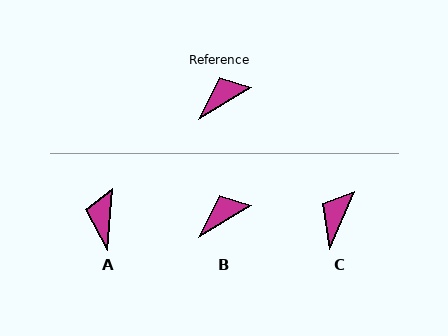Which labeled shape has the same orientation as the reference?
B.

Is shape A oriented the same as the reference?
No, it is off by about 54 degrees.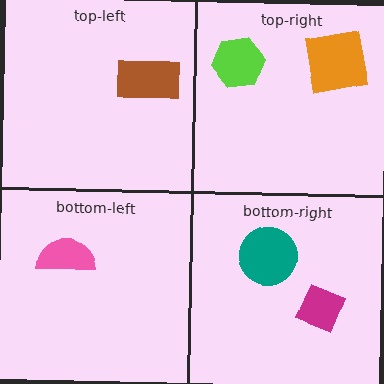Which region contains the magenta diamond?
The bottom-right region.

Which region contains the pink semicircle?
The bottom-left region.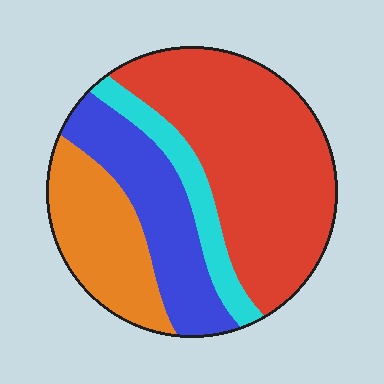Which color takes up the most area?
Red, at roughly 45%.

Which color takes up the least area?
Cyan, at roughly 10%.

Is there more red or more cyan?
Red.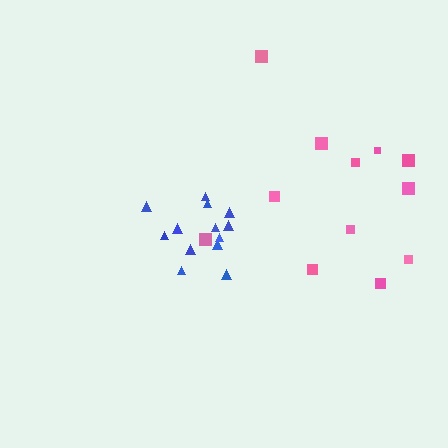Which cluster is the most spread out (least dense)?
Pink.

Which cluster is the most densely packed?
Blue.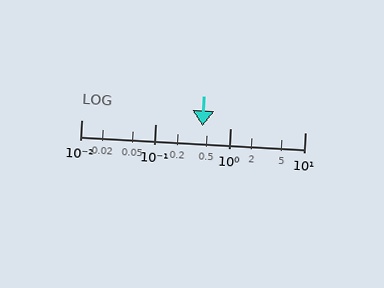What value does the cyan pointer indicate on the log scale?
The pointer indicates approximately 0.42.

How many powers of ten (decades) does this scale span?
The scale spans 3 decades, from 0.01 to 10.